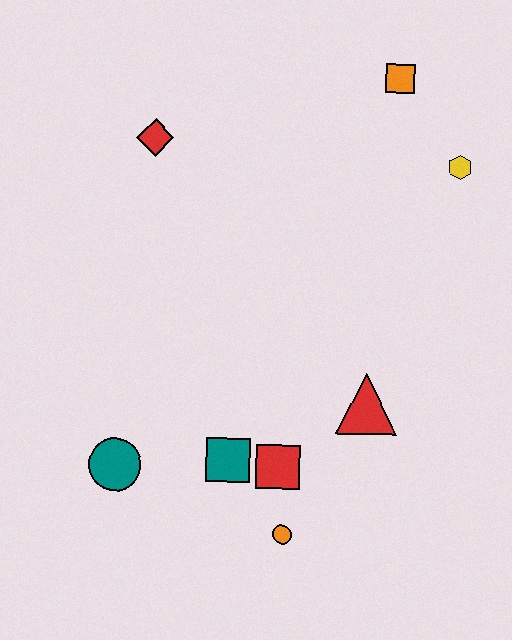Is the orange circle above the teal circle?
No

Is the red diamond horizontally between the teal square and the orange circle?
No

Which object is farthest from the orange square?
The teal circle is farthest from the orange square.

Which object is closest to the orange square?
The yellow hexagon is closest to the orange square.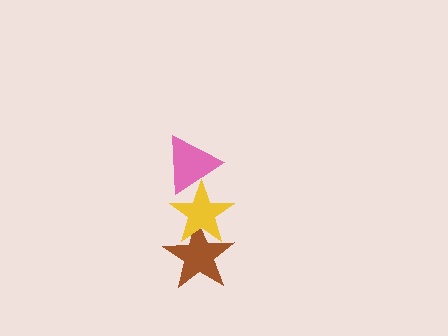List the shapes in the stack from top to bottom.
From top to bottom: the pink triangle, the yellow star, the brown star.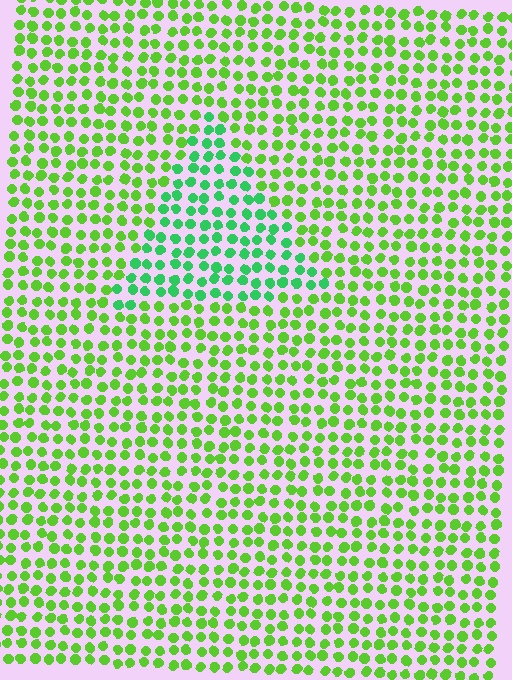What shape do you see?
I see a triangle.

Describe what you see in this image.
The image is filled with small lime elements in a uniform arrangement. A triangle-shaped region is visible where the elements are tinted to a slightly different hue, forming a subtle color boundary.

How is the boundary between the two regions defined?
The boundary is defined purely by a slight shift in hue (about 35 degrees). Spacing, size, and orientation are identical on both sides.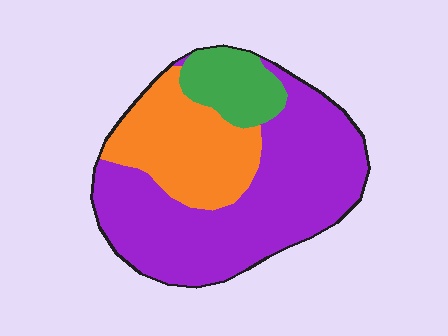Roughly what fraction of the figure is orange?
Orange covers 28% of the figure.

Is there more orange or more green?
Orange.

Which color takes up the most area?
Purple, at roughly 60%.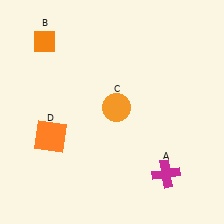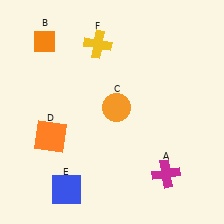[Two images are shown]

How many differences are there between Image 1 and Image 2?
There are 2 differences between the two images.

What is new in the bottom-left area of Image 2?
A blue square (E) was added in the bottom-left area of Image 2.